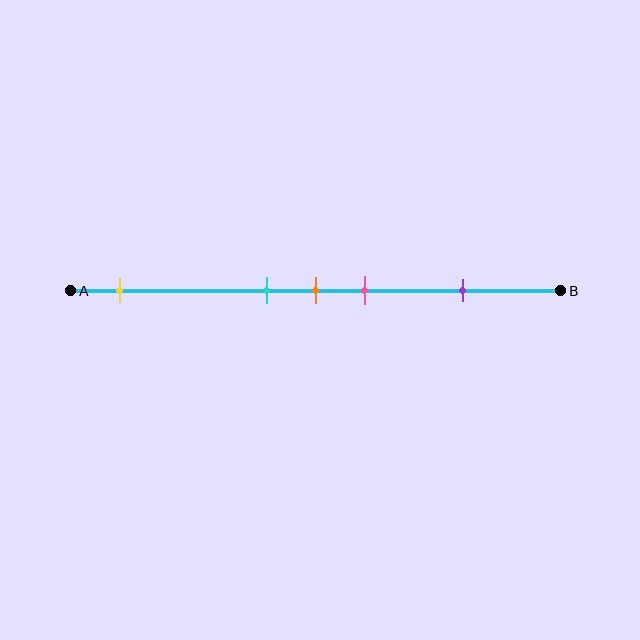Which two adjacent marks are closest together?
The cyan and orange marks are the closest adjacent pair.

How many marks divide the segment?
There are 5 marks dividing the segment.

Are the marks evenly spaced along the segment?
No, the marks are not evenly spaced.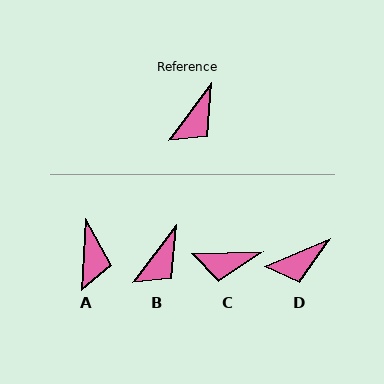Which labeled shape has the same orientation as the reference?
B.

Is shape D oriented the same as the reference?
No, it is off by about 31 degrees.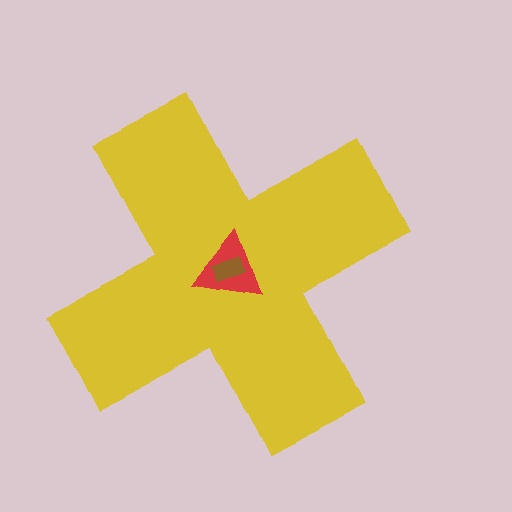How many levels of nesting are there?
3.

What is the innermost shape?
The brown rectangle.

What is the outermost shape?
The yellow cross.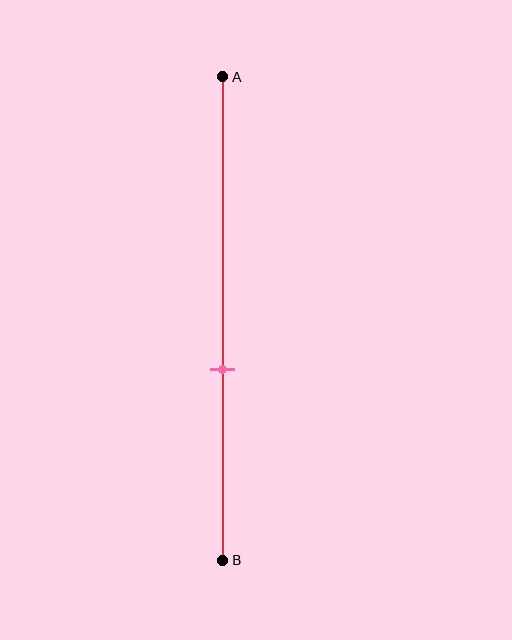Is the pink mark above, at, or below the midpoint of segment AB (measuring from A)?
The pink mark is below the midpoint of segment AB.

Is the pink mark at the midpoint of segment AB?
No, the mark is at about 60% from A, not at the 50% midpoint.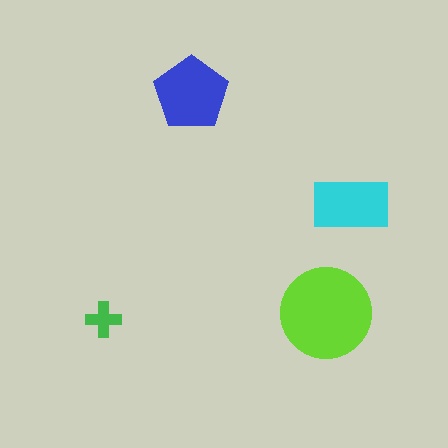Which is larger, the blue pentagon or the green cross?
The blue pentagon.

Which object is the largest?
The lime circle.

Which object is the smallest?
The green cross.